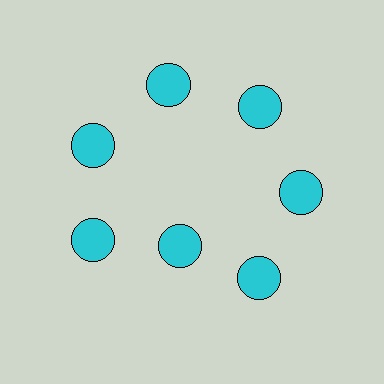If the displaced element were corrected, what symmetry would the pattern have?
It would have 7-fold rotational symmetry — the pattern would map onto itself every 51 degrees.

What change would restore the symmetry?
The symmetry would be restored by moving it outward, back onto the ring so that all 7 circles sit at equal angles and equal distance from the center.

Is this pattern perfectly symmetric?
No. The 7 cyan circles are arranged in a ring, but one element near the 6 o'clock position is pulled inward toward the center, breaking the 7-fold rotational symmetry.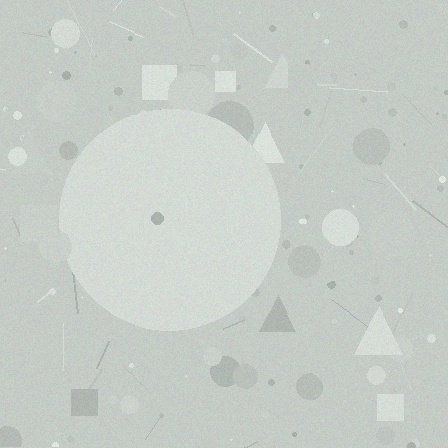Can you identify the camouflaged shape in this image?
The camouflaged shape is a circle.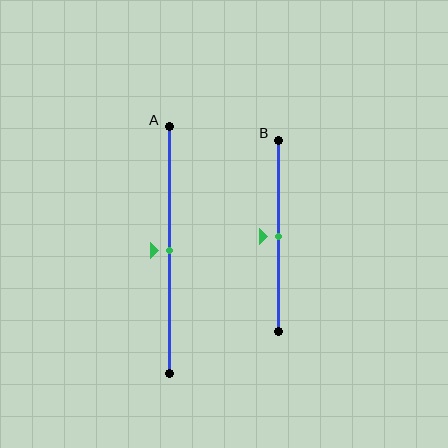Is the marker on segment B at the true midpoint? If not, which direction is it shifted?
Yes, the marker on segment B is at the true midpoint.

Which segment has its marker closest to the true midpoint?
Segment A has its marker closest to the true midpoint.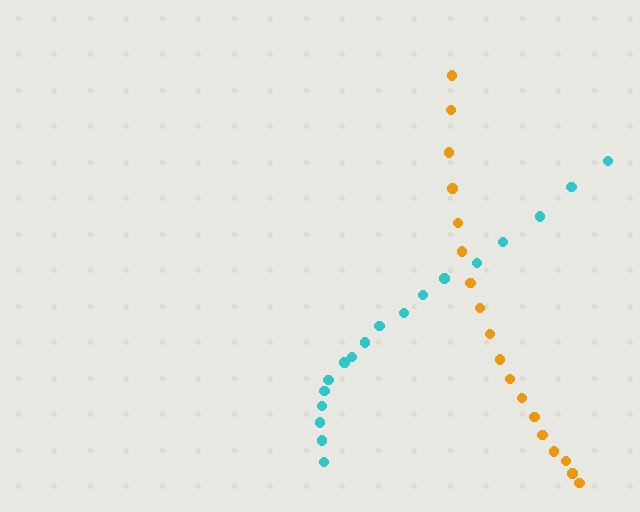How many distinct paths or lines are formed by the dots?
There are 2 distinct paths.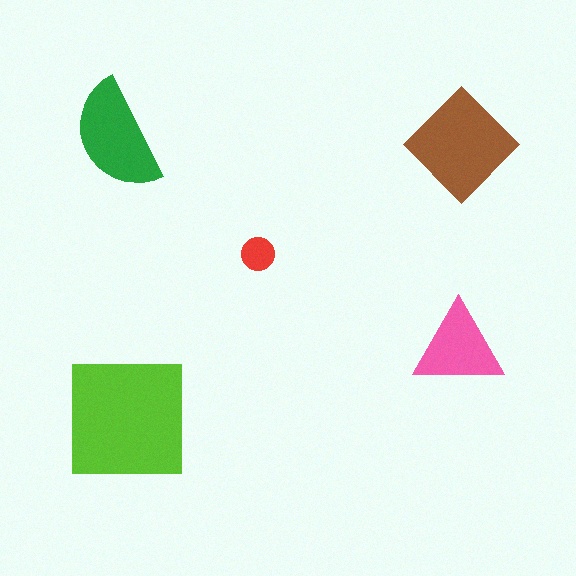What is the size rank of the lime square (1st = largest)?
1st.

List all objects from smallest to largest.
The red circle, the pink triangle, the green semicircle, the brown diamond, the lime square.